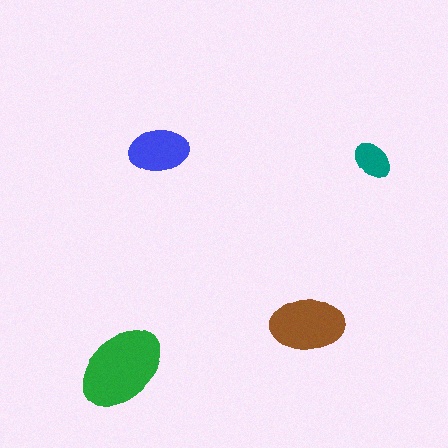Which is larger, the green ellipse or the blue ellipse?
The green one.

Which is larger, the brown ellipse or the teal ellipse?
The brown one.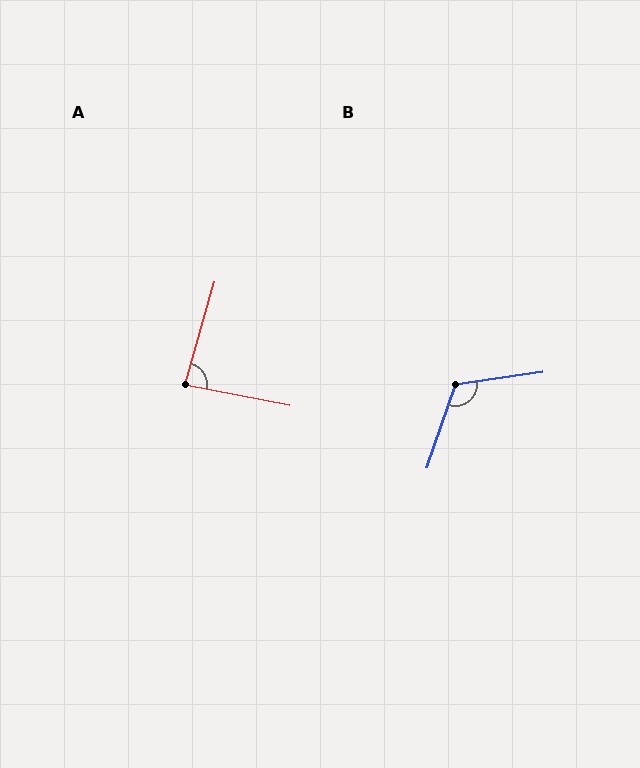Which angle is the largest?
B, at approximately 117 degrees.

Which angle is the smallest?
A, at approximately 85 degrees.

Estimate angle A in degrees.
Approximately 85 degrees.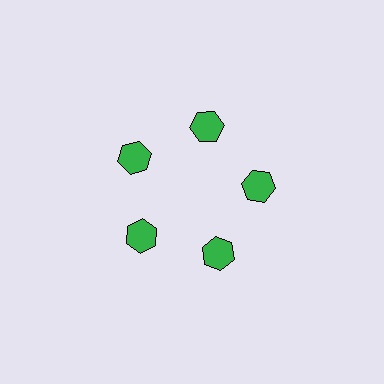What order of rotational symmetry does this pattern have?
This pattern has 5-fold rotational symmetry.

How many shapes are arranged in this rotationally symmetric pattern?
There are 5 shapes, arranged in 5 groups of 1.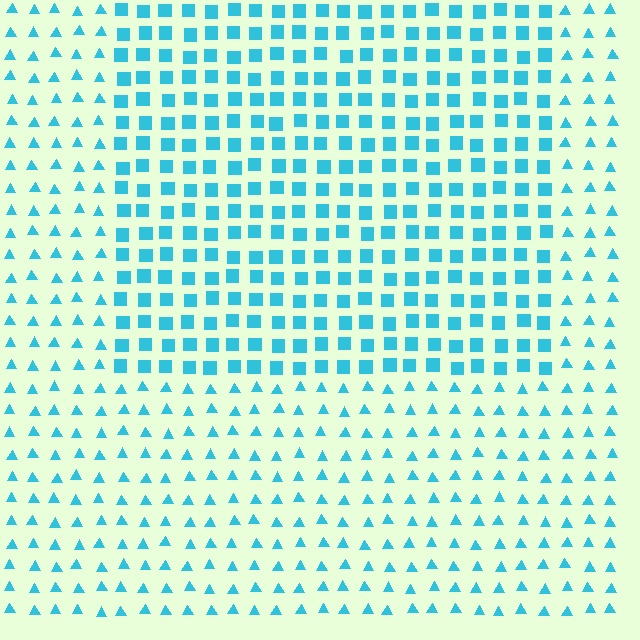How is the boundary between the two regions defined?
The boundary is defined by a change in element shape: squares inside vs. triangles outside. All elements share the same color and spacing.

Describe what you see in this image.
The image is filled with small cyan elements arranged in a uniform grid. A rectangle-shaped region contains squares, while the surrounding area contains triangles. The boundary is defined purely by the change in element shape.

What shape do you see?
I see a rectangle.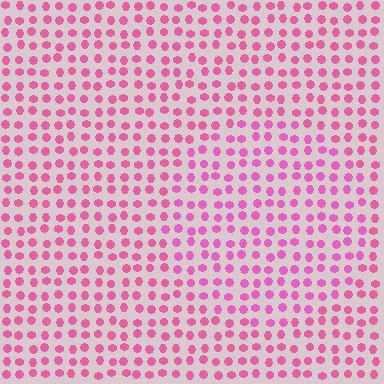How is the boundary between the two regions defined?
The boundary is defined purely by a slight shift in hue (about 14 degrees). Spacing, size, and orientation are identical on both sides.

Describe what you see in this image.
The image is filled with small pink elements in a uniform arrangement. A circle-shaped region is visible where the elements are tinted to a slightly different hue, forming a subtle color boundary.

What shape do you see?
I see a circle.